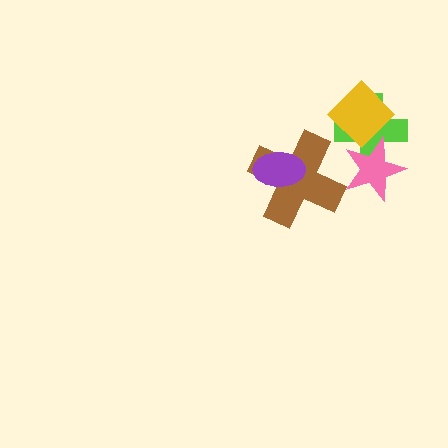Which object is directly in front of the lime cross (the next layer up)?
The yellow diamond is directly in front of the lime cross.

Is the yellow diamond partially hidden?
Yes, it is partially covered by another shape.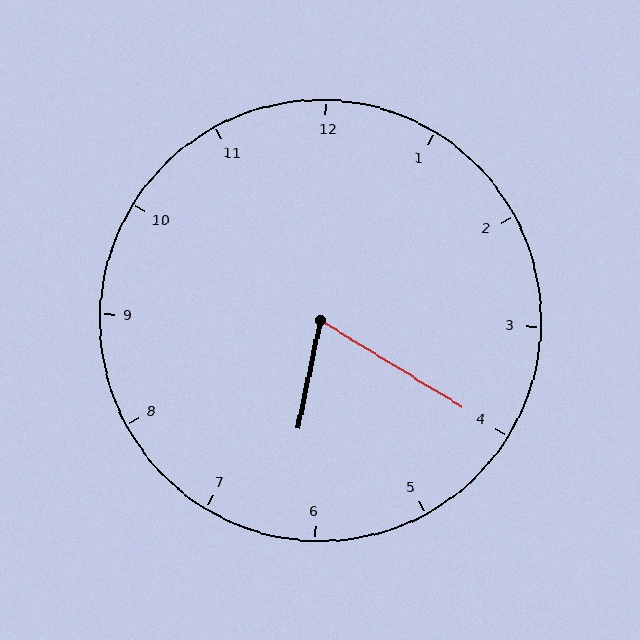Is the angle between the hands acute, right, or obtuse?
It is acute.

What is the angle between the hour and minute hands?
Approximately 70 degrees.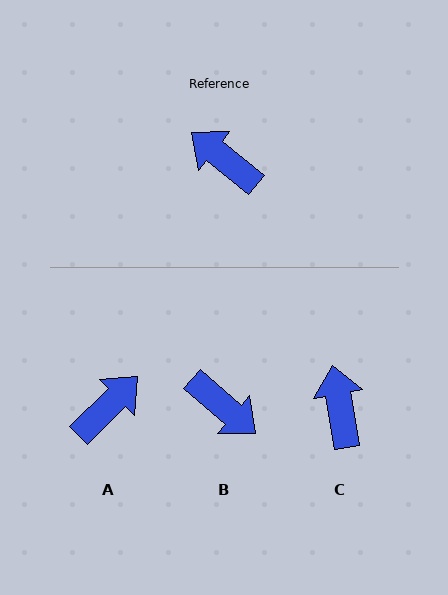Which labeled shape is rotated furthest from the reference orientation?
B, about 178 degrees away.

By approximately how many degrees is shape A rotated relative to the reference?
Approximately 97 degrees clockwise.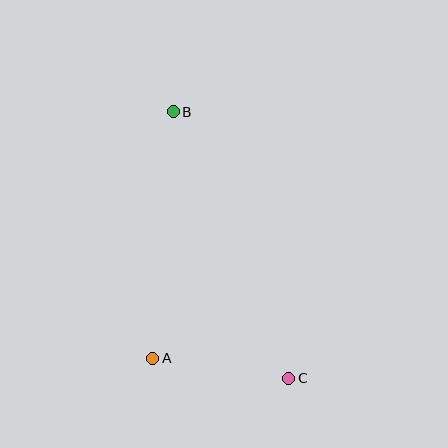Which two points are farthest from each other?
Points B and C are farthest from each other.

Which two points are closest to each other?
Points A and C are closest to each other.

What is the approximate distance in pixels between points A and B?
The distance between A and B is approximately 247 pixels.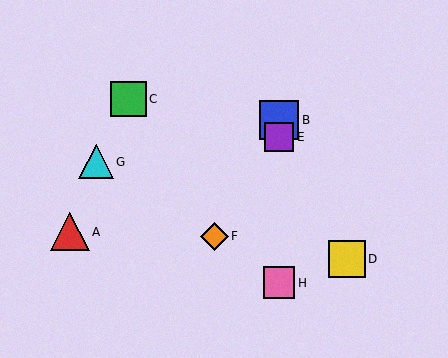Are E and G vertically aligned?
No, E is at x≈279 and G is at x≈96.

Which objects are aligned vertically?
Objects B, E, H are aligned vertically.